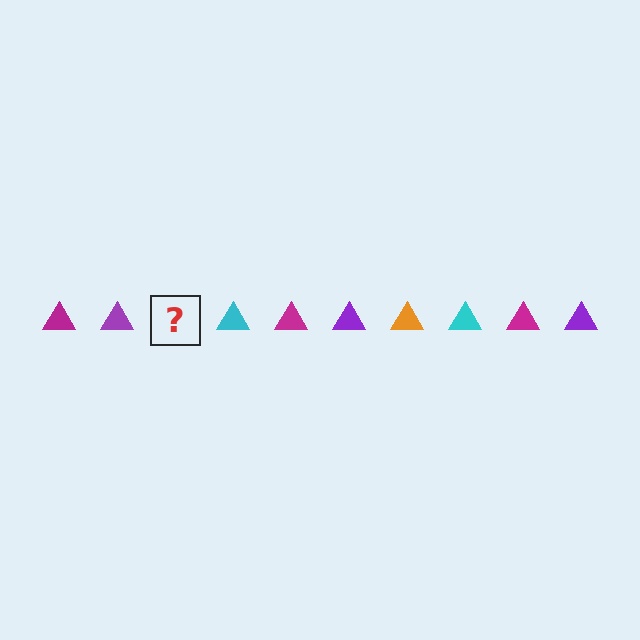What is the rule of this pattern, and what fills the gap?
The rule is that the pattern cycles through magenta, purple, orange, cyan triangles. The gap should be filled with an orange triangle.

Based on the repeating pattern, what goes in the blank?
The blank should be an orange triangle.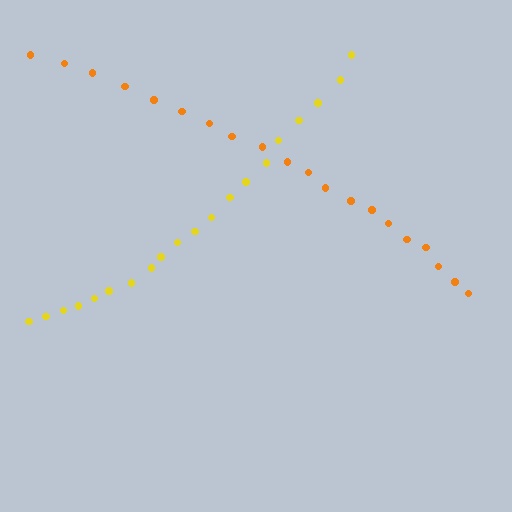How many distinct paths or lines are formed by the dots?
There are 2 distinct paths.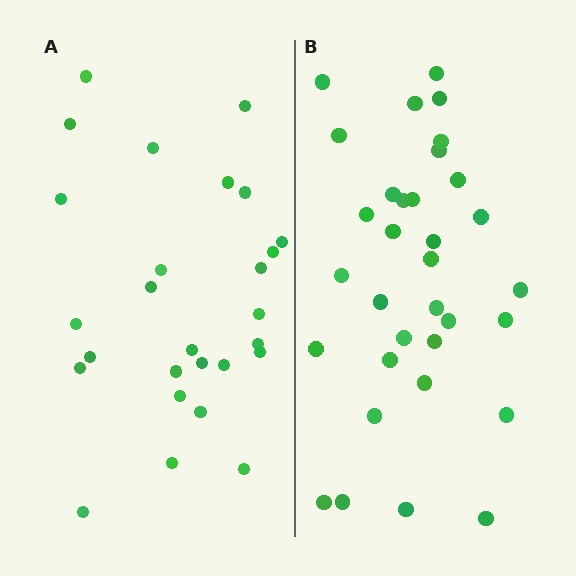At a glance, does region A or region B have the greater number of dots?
Region B (the right region) has more dots.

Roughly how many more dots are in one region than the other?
Region B has about 6 more dots than region A.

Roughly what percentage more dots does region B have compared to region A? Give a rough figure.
About 20% more.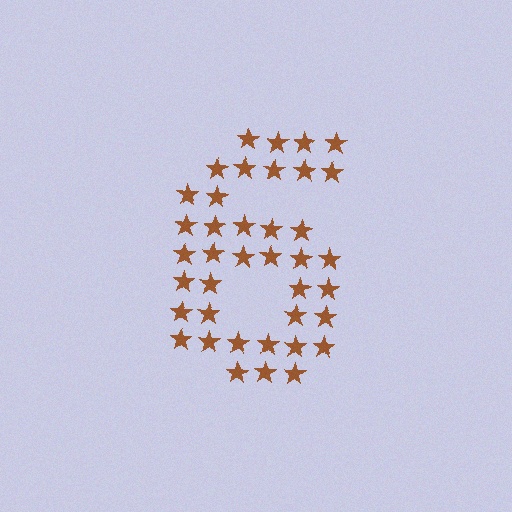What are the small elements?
The small elements are stars.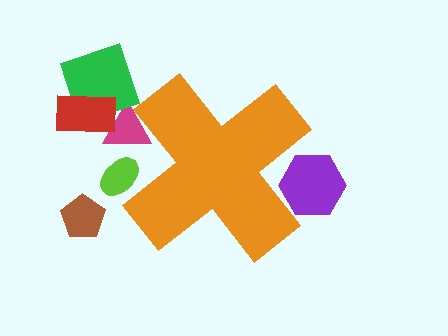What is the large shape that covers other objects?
An orange cross.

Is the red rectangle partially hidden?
No, the red rectangle is fully visible.